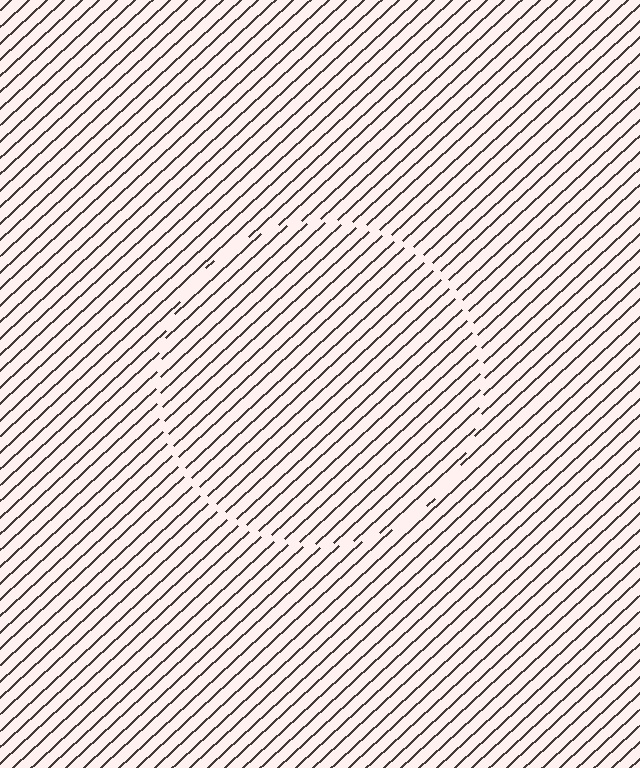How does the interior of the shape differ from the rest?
The interior of the shape contains the same grating, shifted by half a period — the contour is defined by the phase discontinuity where line-ends from the inner and outer gratings abut.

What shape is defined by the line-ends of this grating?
An illusory circle. The interior of the shape contains the same grating, shifted by half a period — the contour is defined by the phase discontinuity where line-ends from the inner and outer gratings abut.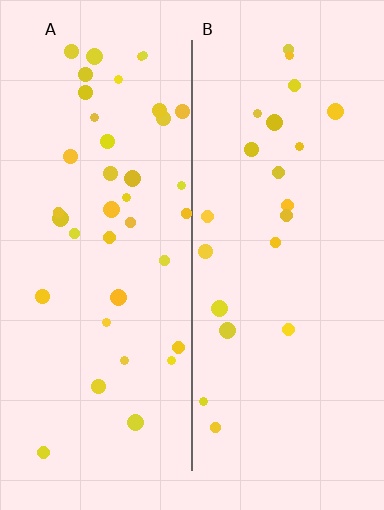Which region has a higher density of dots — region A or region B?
A (the left).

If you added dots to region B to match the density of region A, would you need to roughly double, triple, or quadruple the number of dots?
Approximately double.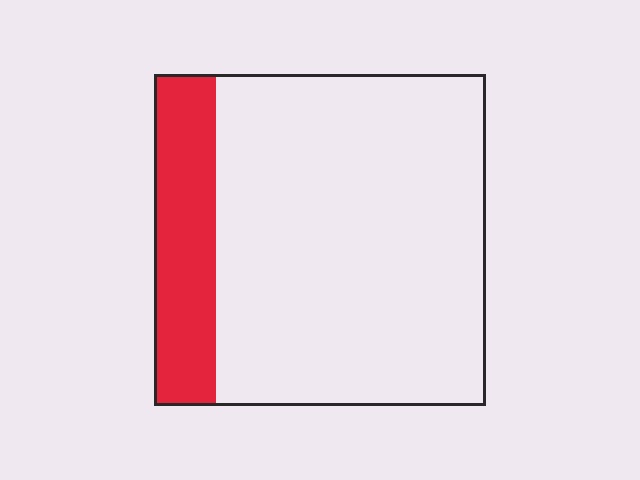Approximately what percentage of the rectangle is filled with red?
Approximately 20%.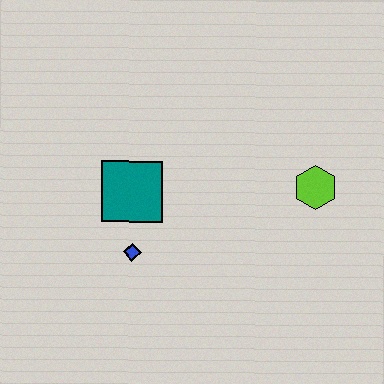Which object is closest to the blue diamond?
The teal square is closest to the blue diamond.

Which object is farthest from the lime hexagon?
The blue diamond is farthest from the lime hexagon.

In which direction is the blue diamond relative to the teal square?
The blue diamond is below the teal square.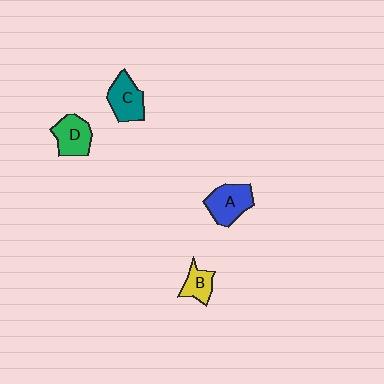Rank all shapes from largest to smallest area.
From largest to smallest: A (blue), C (teal), D (green), B (yellow).